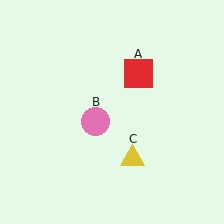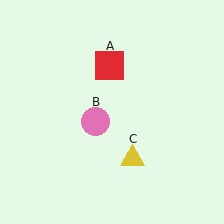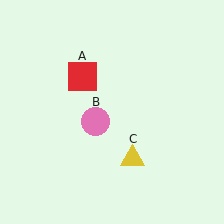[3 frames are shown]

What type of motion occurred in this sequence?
The red square (object A) rotated counterclockwise around the center of the scene.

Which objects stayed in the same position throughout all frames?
Pink circle (object B) and yellow triangle (object C) remained stationary.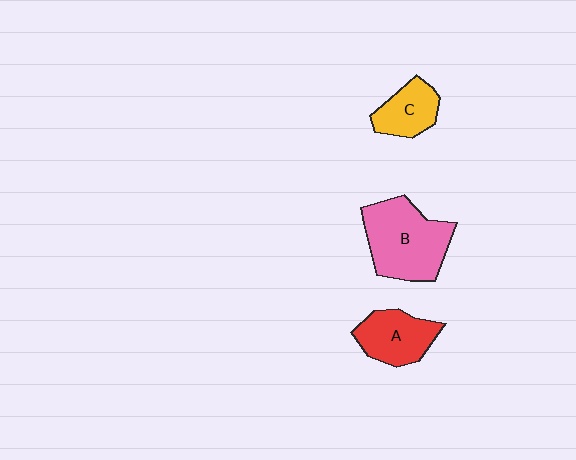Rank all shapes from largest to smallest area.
From largest to smallest: B (pink), A (red), C (yellow).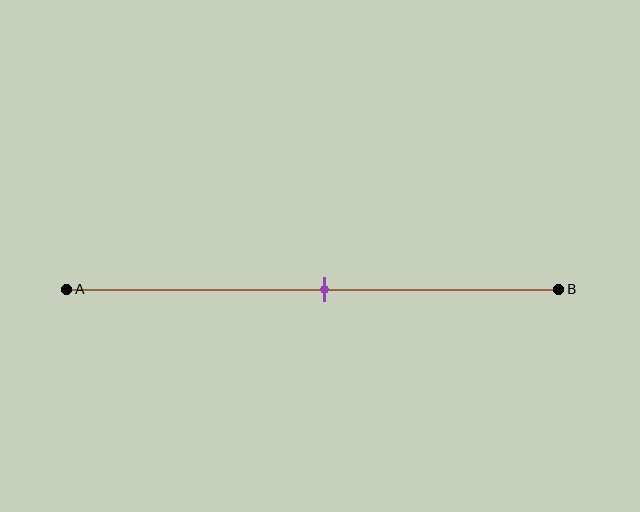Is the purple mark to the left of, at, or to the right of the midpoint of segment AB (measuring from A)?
The purple mark is approximately at the midpoint of segment AB.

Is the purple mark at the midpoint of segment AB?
Yes, the mark is approximately at the midpoint.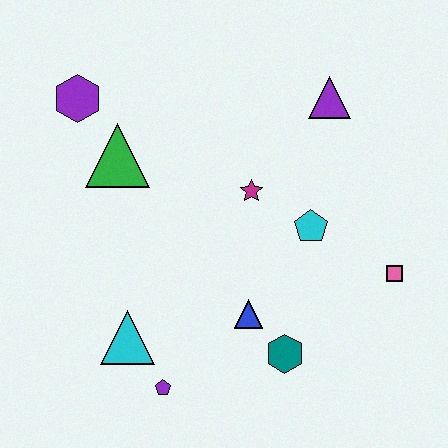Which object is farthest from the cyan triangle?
The purple triangle is farthest from the cyan triangle.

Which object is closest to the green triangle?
The purple hexagon is closest to the green triangle.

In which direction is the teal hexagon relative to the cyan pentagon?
The teal hexagon is below the cyan pentagon.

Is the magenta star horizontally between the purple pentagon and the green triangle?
No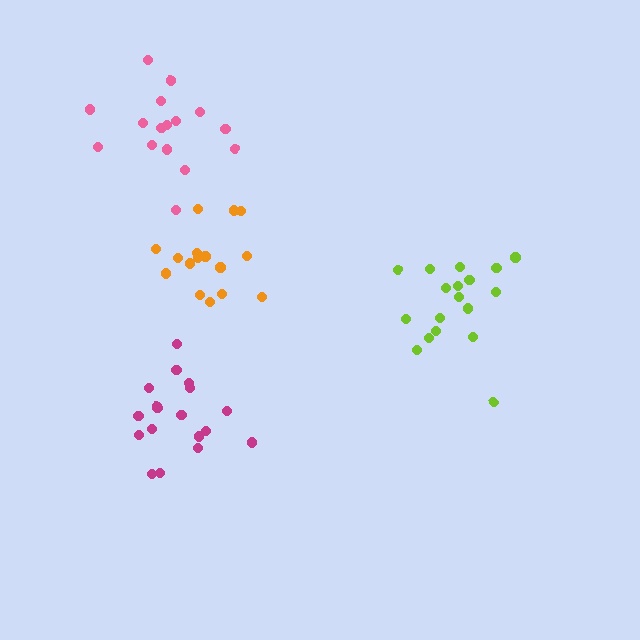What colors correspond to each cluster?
The clusters are colored: lime, orange, magenta, pink.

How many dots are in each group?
Group 1: 18 dots, Group 2: 16 dots, Group 3: 18 dots, Group 4: 16 dots (68 total).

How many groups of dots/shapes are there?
There are 4 groups.